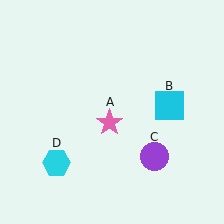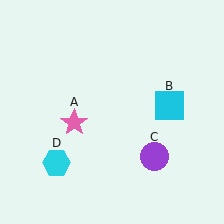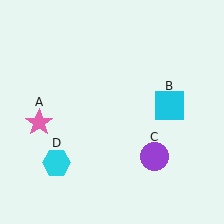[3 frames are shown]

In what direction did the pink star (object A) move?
The pink star (object A) moved left.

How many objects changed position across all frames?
1 object changed position: pink star (object A).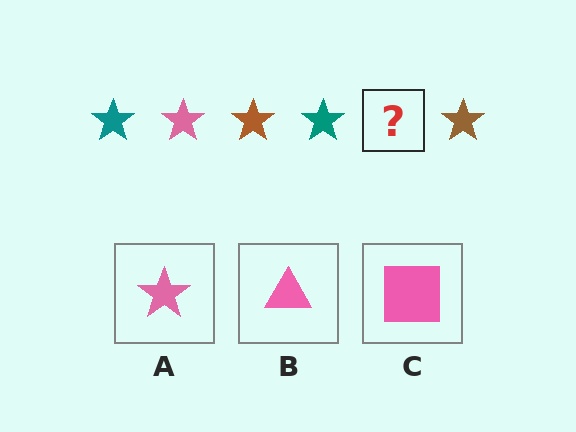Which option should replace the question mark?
Option A.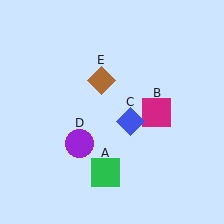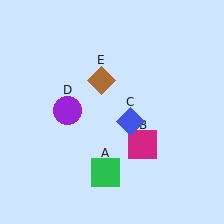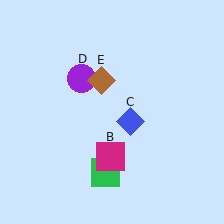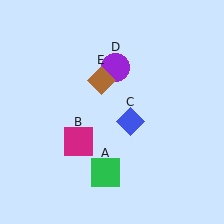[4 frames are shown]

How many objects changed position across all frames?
2 objects changed position: magenta square (object B), purple circle (object D).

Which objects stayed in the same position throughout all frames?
Green square (object A) and blue diamond (object C) and brown diamond (object E) remained stationary.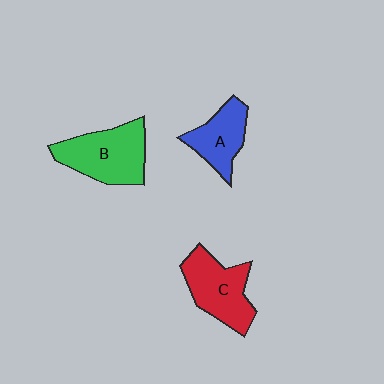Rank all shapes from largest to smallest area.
From largest to smallest: B (green), C (red), A (blue).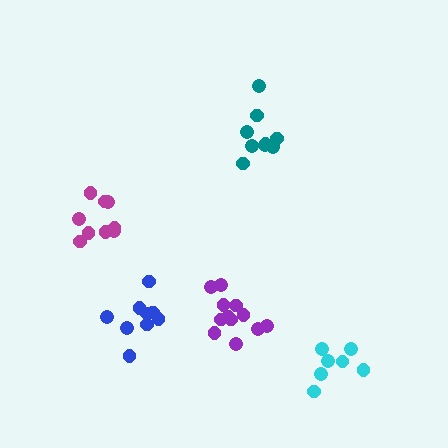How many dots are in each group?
Group 1: 9 dots, Group 2: 9 dots, Group 3: 9 dots, Group 4: 7 dots, Group 5: 12 dots (46 total).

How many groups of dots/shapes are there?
There are 5 groups.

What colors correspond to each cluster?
The clusters are colored: blue, magenta, teal, cyan, purple.